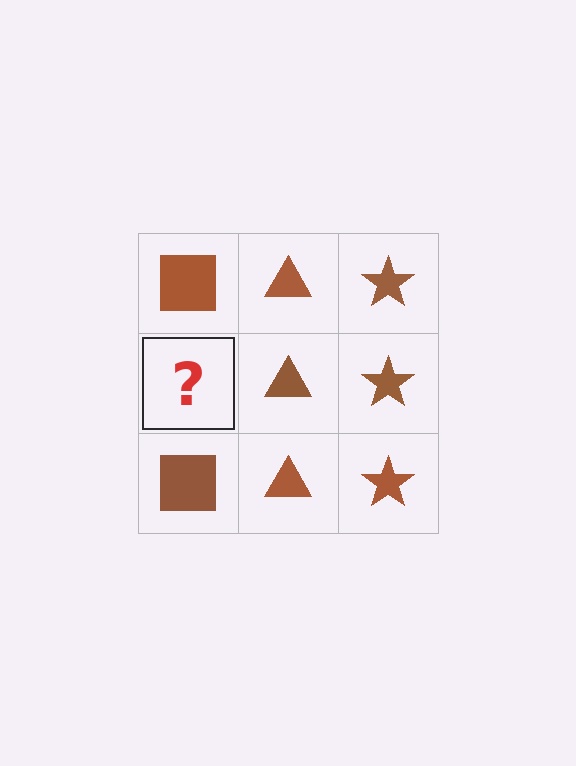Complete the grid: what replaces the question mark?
The question mark should be replaced with a brown square.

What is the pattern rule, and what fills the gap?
The rule is that each column has a consistent shape. The gap should be filled with a brown square.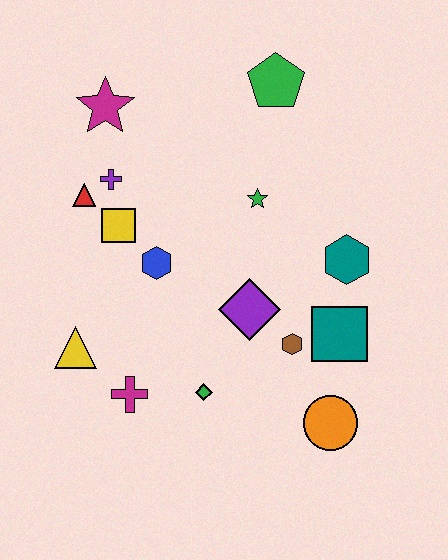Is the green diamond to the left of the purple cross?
No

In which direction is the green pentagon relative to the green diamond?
The green pentagon is above the green diamond.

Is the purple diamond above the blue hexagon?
No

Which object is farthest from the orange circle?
The magenta star is farthest from the orange circle.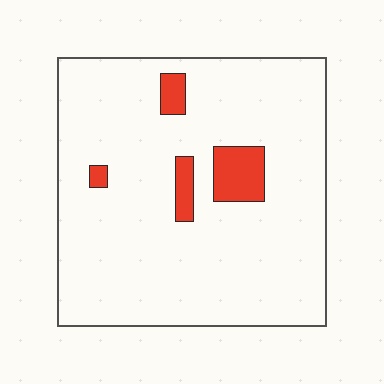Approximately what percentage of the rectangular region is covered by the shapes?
Approximately 10%.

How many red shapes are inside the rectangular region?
4.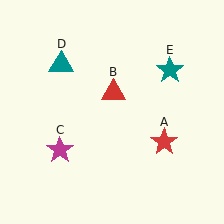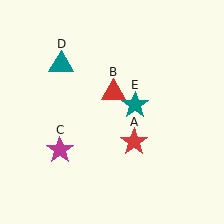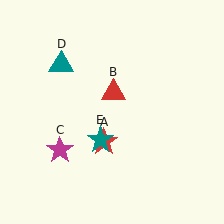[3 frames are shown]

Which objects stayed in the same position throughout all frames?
Red triangle (object B) and magenta star (object C) and teal triangle (object D) remained stationary.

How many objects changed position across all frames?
2 objects changed position: red star (object A), teal star (object E).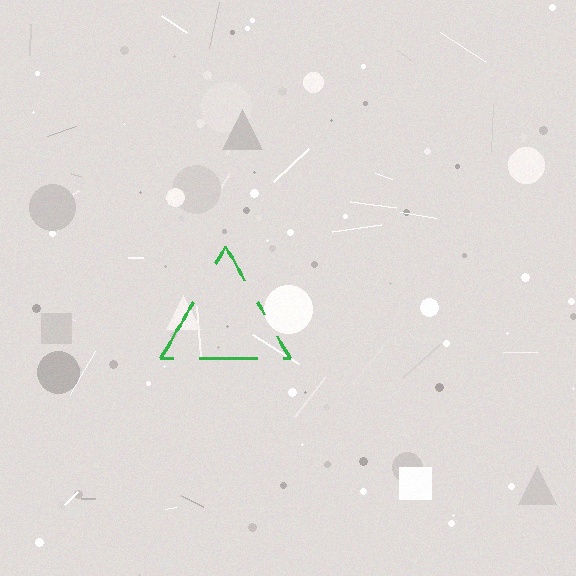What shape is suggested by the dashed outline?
The dashed outline suggests a triangle.